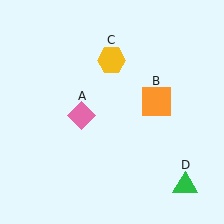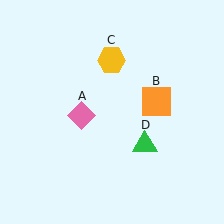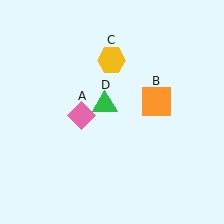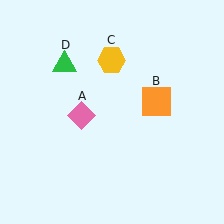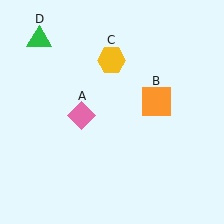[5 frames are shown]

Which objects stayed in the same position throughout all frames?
Pink diamond (object A) and orange square (object B) and yellow hexagon (object C) remained stationary.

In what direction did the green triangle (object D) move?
The green triangle (object D) moved up and to the left.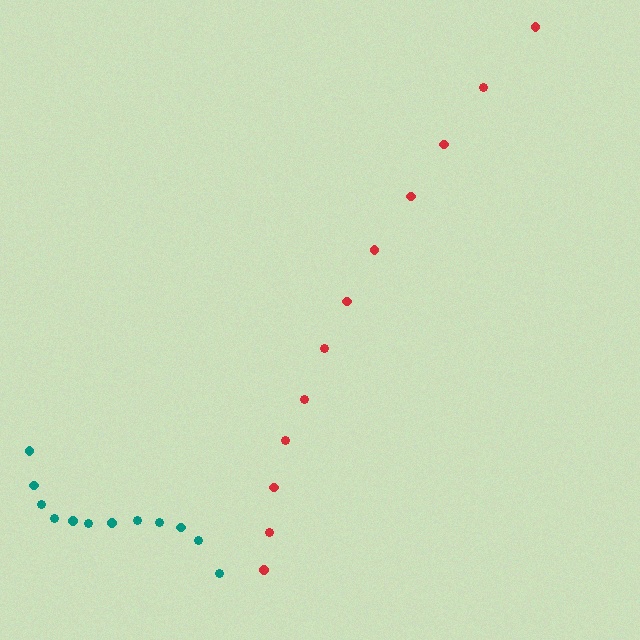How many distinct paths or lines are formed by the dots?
There are 2 distinct paths.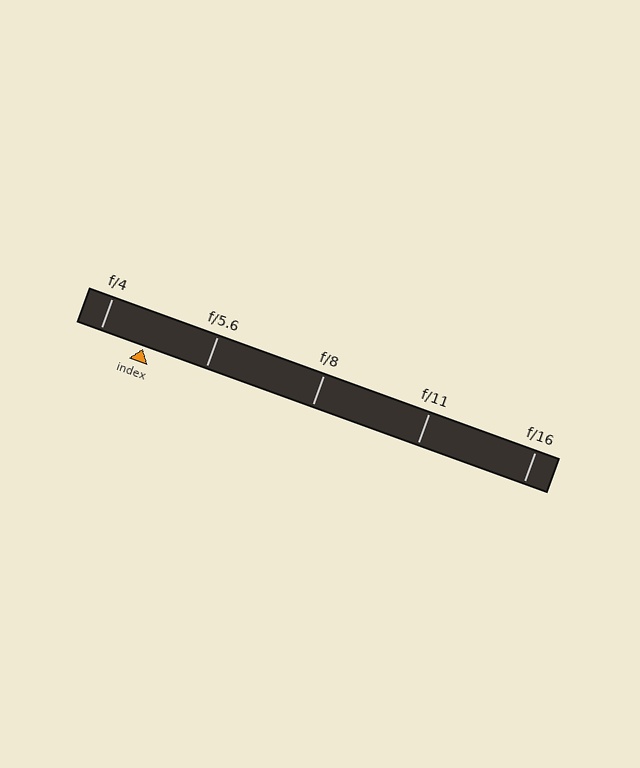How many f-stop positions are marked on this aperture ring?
There are 5 f-stop positions marked.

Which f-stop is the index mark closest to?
The index mark is closest to f/4.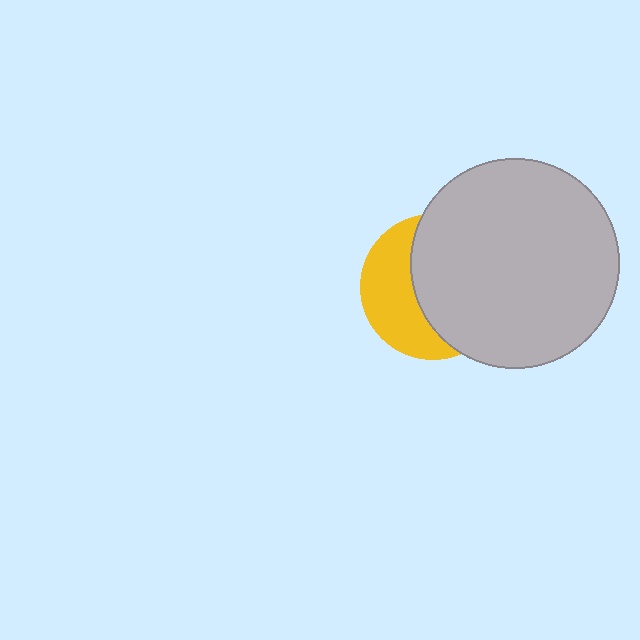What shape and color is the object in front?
The object in front is a light gray circle.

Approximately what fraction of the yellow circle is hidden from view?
Roughly 59% of the yellow circle is hidden behind the light gray circle.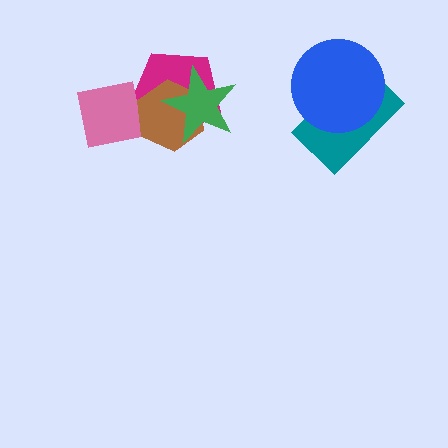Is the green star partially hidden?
No, no other shape covers it.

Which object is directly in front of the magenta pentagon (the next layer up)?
The brown hexagon is directly in front of the magenta pentagon.